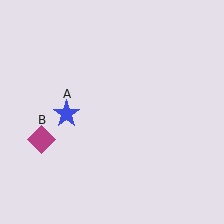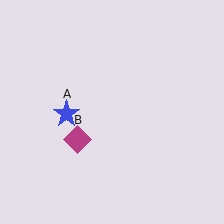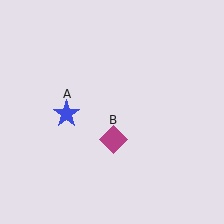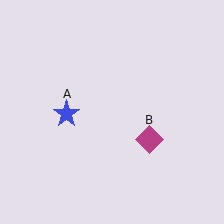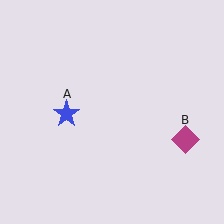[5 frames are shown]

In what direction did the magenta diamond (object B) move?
The magenta diamond (object B) moved right.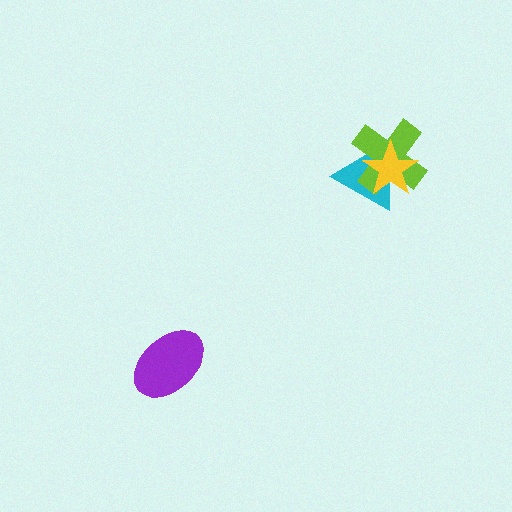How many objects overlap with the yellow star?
2 objects overlap with the yellow star.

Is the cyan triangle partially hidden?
Yes, it is partially covered by another shape.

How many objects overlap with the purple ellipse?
0 objects overlap with the purple ellipse.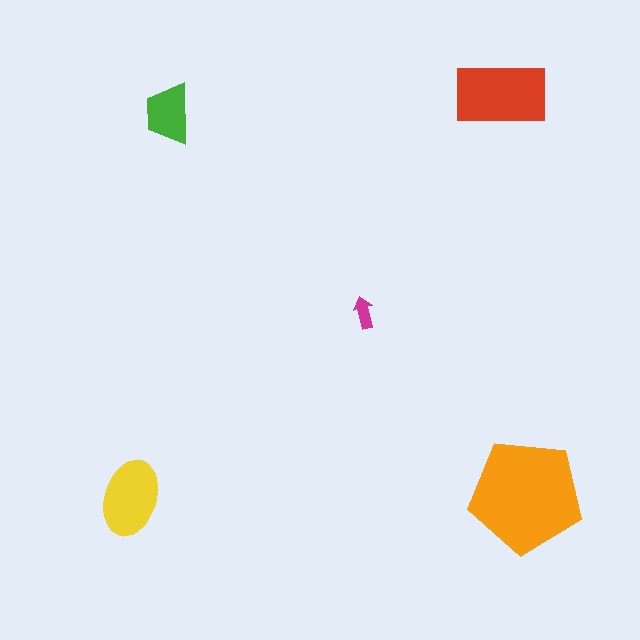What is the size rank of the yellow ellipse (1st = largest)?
3rd.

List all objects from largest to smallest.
The orange pentagon, the red rectangle, the yellow ellipse, the green trapezoid, the magenta arrow.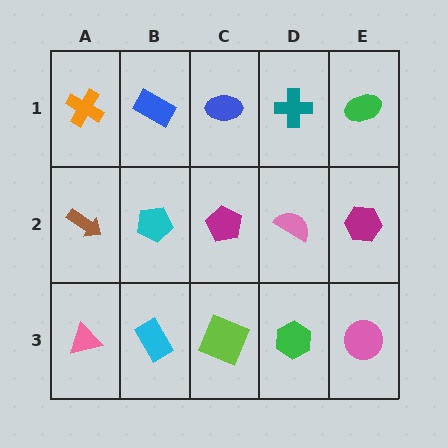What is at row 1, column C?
A blue ellipse.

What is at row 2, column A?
A brown arrow.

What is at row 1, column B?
A blue rectangle.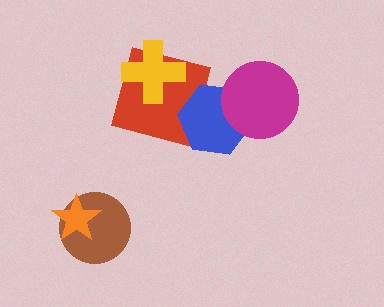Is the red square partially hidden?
Yes, it is partially covered by another shape.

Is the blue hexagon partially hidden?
Yes, it is partially covered by another shape.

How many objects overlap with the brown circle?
1 object overlaps with the brown circle.